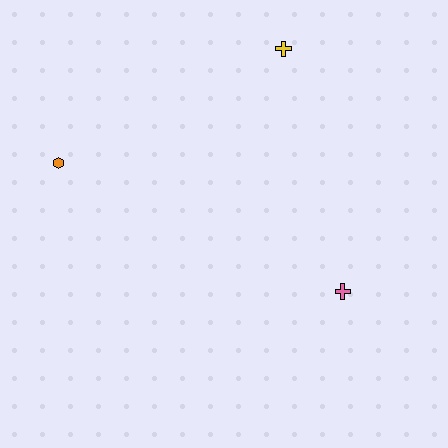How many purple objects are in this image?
There are no purple objects.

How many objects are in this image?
There are 3 objects.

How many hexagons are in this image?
There is 1 hexagon.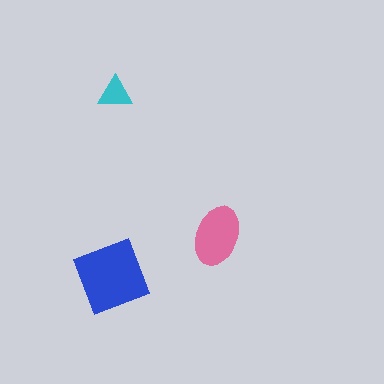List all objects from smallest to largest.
The cyan triangle, the pink ellipse, the blue diamond.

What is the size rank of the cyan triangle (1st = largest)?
3rd.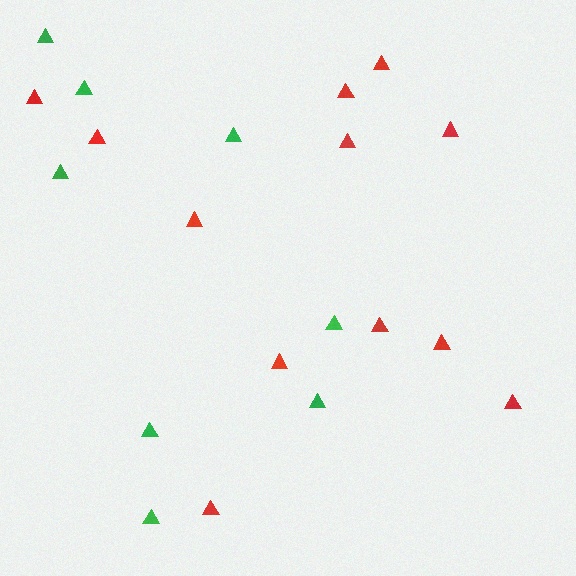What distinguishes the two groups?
There are 2 groups: one group of green triangles (8) and one group of red triangles (12).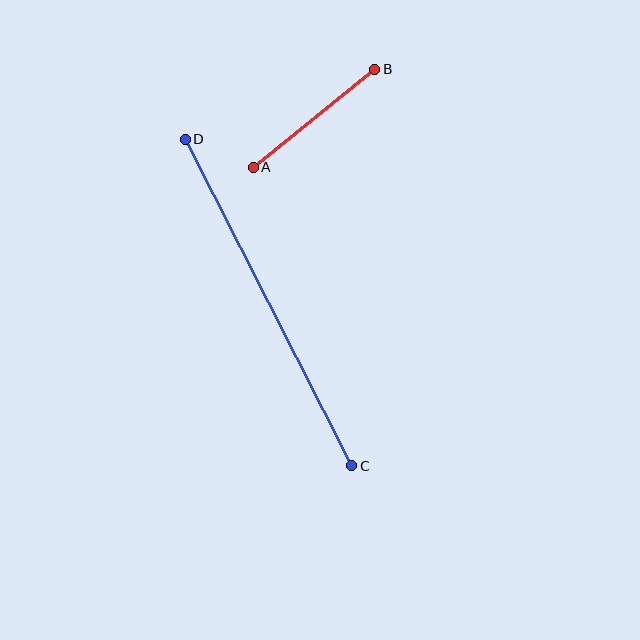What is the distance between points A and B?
The distance is approximately 156 pixels.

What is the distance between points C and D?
The distance is approximately 367 pixels.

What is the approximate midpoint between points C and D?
The midpoint is at approximately (269, 302) pixels.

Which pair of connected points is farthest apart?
Points C and D are farthest apart.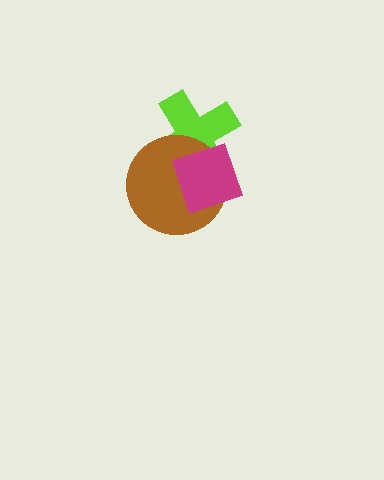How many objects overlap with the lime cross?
2 objects overlap with the lime cross.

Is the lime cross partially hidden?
Yes, it is partially covered by another shape.